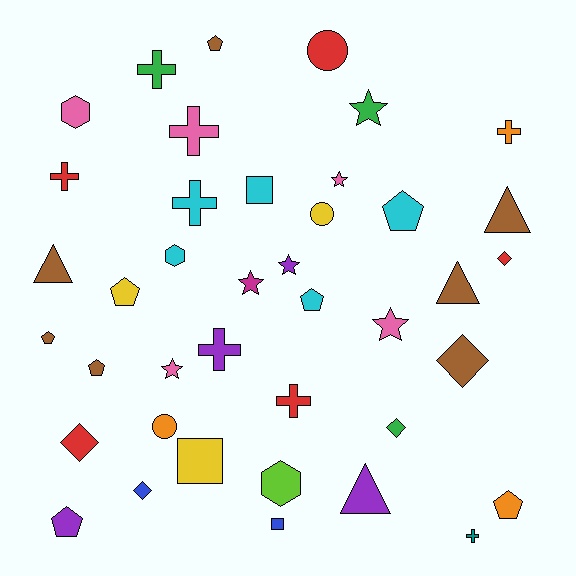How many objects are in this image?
There are 40 objects.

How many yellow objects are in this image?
There are 3 yellow objects.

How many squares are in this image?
There are 3 squares.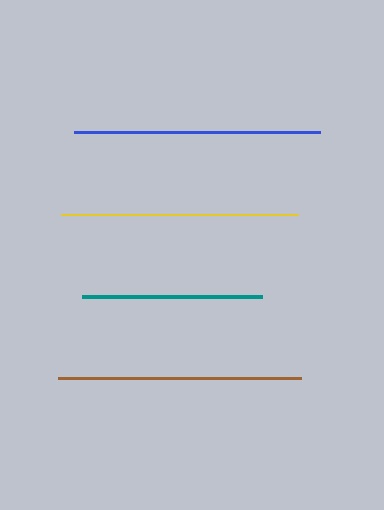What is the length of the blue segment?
The blue segment is approximately 247 pixels long.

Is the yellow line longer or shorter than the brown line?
The brown line is longer than the yellow line.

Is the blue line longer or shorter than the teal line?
The blue line is longer than the teal line.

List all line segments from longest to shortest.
From longest to shortest: blue, brown, yellow, teal.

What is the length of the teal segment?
The teal segment is approximately 180 pixels long.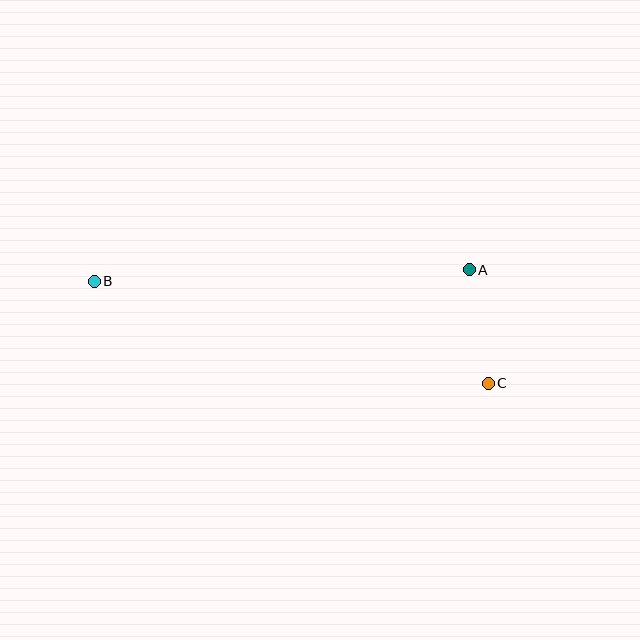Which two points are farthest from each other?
Points B and C are farthest from each other.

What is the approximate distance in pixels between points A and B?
The distance between A and B is approximately 375 pixels.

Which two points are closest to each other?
Points A and C are closest to each other.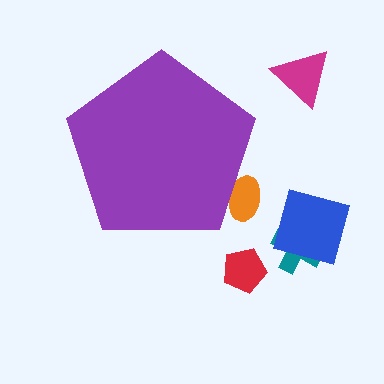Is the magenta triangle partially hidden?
No, the magenta triangle is fully visible.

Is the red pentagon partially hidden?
No, the red pentagon is fully visible.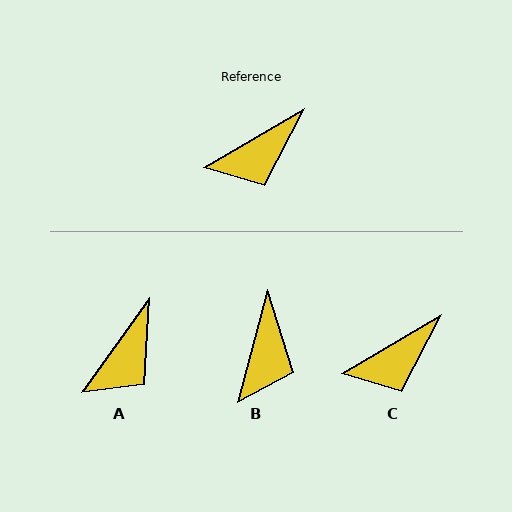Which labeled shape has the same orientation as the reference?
C.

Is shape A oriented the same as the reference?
No, it is off by about 24 degrees.